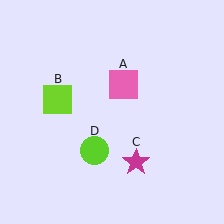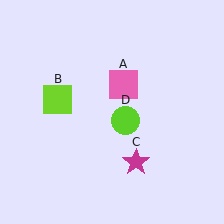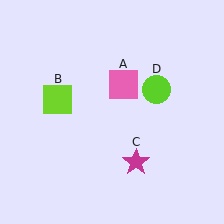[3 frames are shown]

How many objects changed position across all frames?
1 object changed position: lime circle (object D).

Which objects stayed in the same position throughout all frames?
Pink square (object A) and lime square (object B) and magenta star (object C) remained stationary.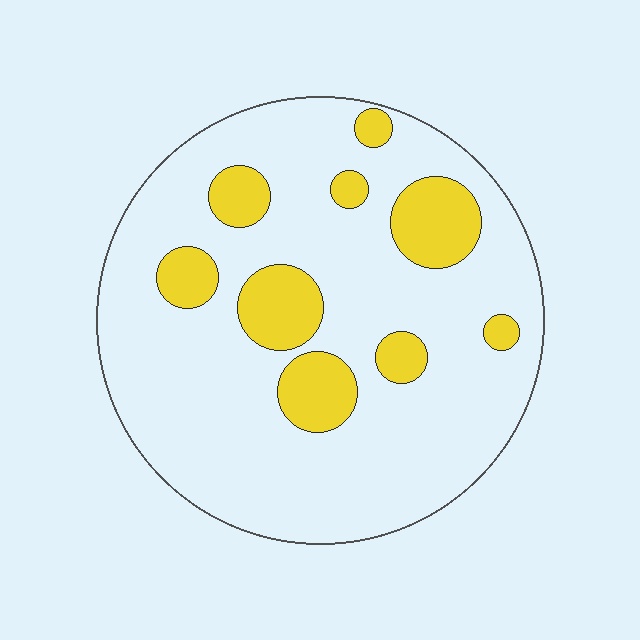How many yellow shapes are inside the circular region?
9.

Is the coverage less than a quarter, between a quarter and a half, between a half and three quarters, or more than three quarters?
Less than a quarter.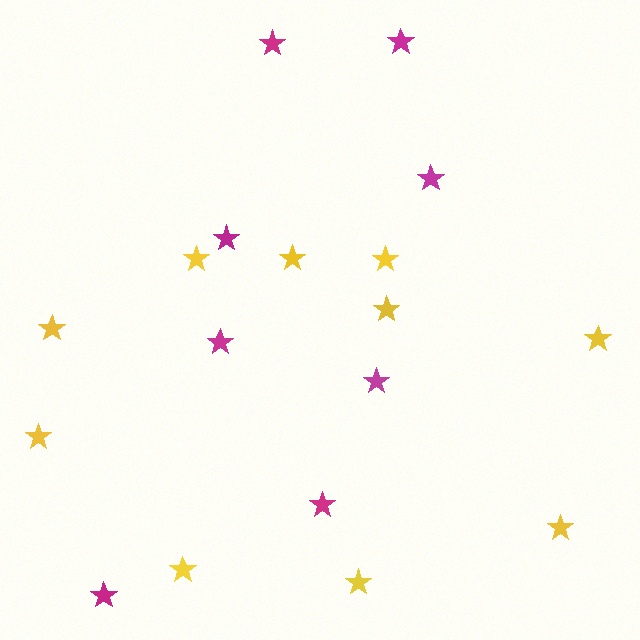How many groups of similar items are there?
There are 2 groups: one group of magenta stars (8) and one group of yellow stars (10).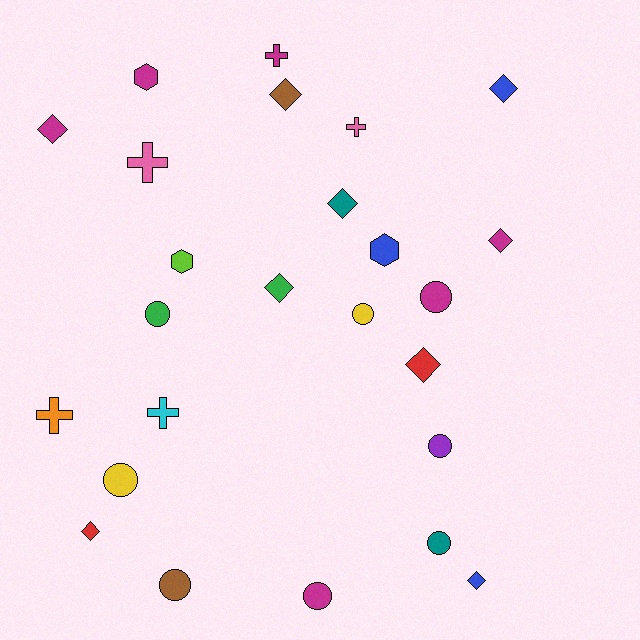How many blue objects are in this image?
There are 3 blue objects.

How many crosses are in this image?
There are 5 crosses.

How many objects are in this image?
There are 25 objects.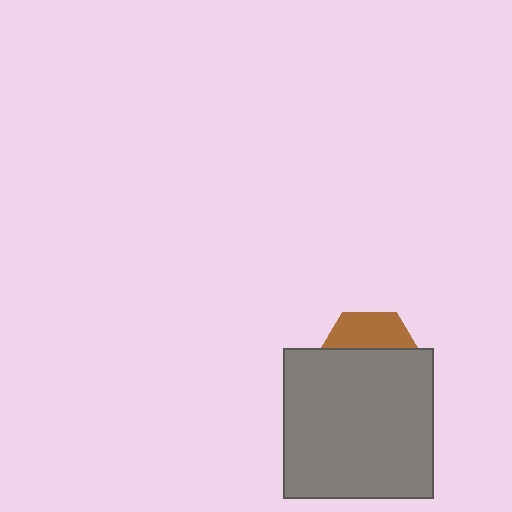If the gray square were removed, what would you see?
You would see the complete brown hexagon.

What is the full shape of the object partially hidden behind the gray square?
The partially hidden object is a brown hexagon.